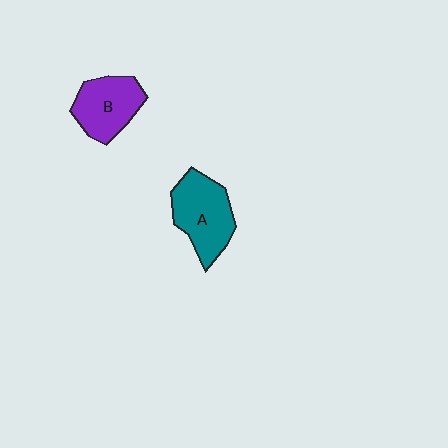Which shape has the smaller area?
Shape B (purple).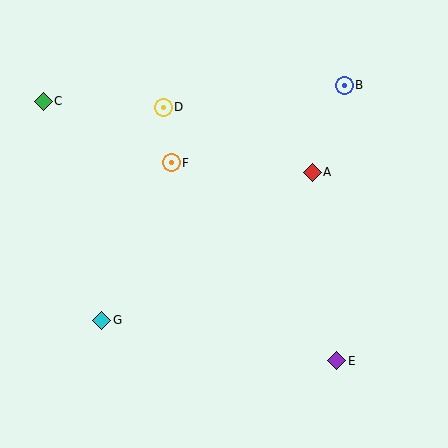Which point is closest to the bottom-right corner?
Point E is closest to the bottom-right corner.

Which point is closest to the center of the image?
Point F at (171, 163) is closest to the center.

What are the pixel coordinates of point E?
Point E is at (337, 361).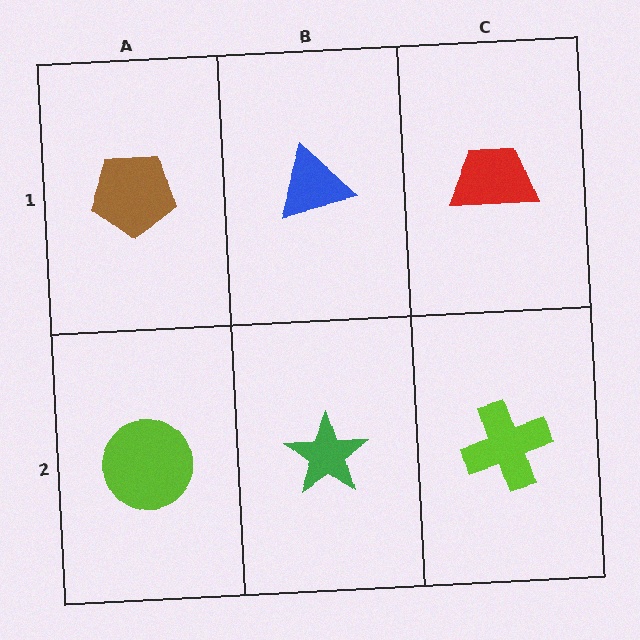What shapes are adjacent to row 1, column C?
A lime cross (row 2, column C), a blue triangle (row 1, column B).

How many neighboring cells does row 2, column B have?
3.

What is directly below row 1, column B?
A green star.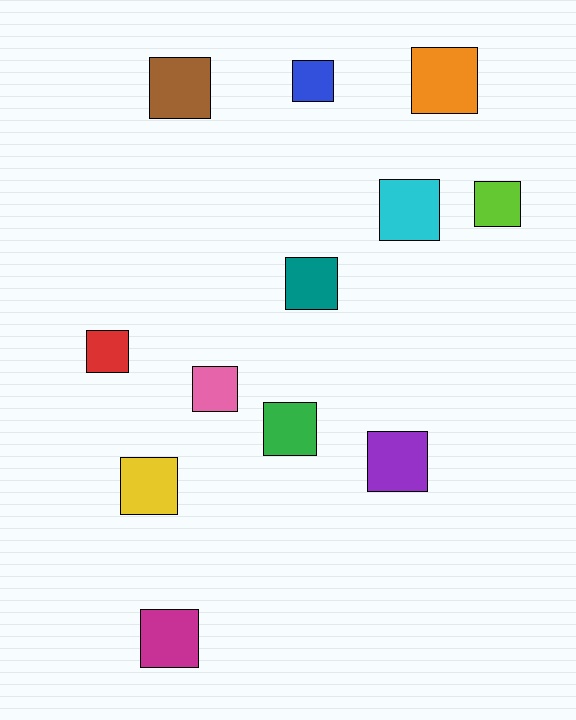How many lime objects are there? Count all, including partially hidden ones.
There is 1 lime object.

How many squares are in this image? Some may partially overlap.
There are 12 squares.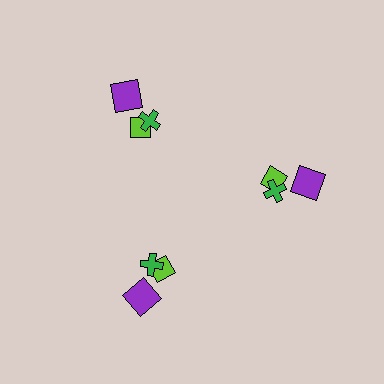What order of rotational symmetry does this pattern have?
This pattern has 3-fold rotational symmetry.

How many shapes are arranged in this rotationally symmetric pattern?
There are 9 shapes, arranged in 3 groups of 3.